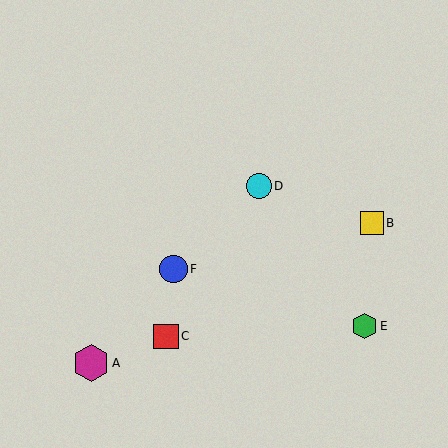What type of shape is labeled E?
Shape E is a green hexagon.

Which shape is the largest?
The magenta hexagon (labeled A) is the largest.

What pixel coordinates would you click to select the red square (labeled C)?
Click at (166, 336) to select the red square C.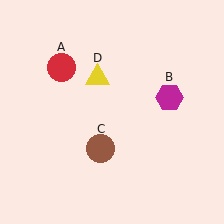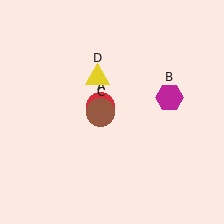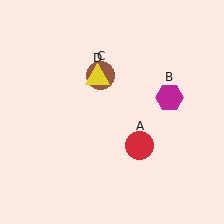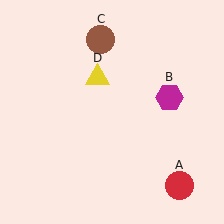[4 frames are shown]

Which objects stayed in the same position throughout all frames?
Magenta hexagon (object B) and yellow triangle (object D) remained stationary.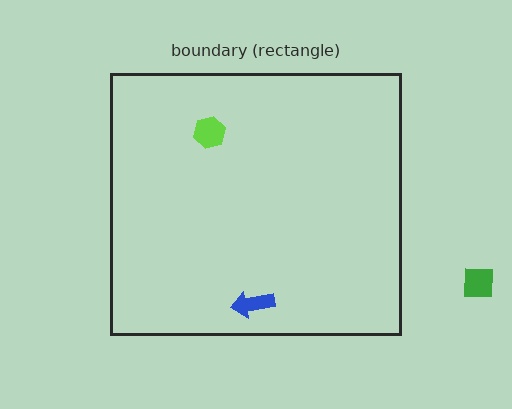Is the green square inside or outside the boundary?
Outside.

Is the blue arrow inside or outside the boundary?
Inside.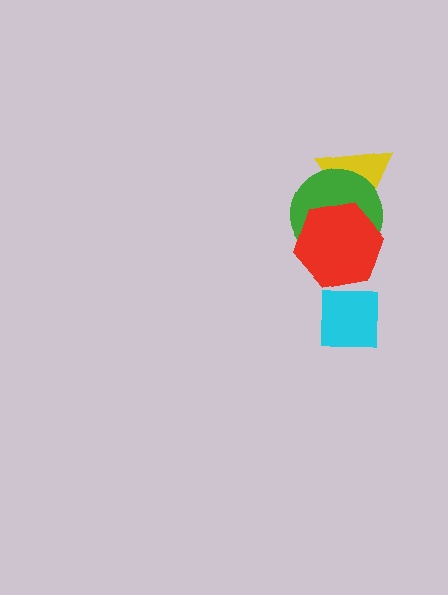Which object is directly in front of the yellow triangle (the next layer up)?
The green circle is directly in front of the yellow triangle.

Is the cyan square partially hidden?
No, no other shape covers it.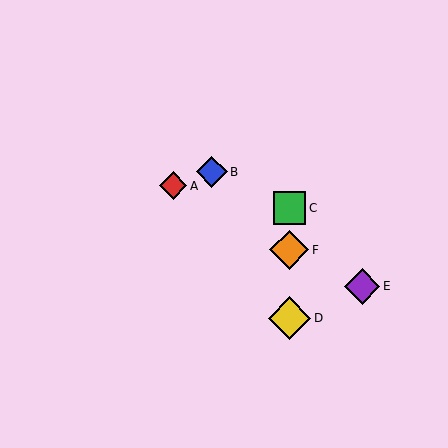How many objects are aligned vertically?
3 objects (C, D, F) are aligned vertically.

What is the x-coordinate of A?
Object A is at x≈173.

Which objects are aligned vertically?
Objects C, D, F are aligned vertically.